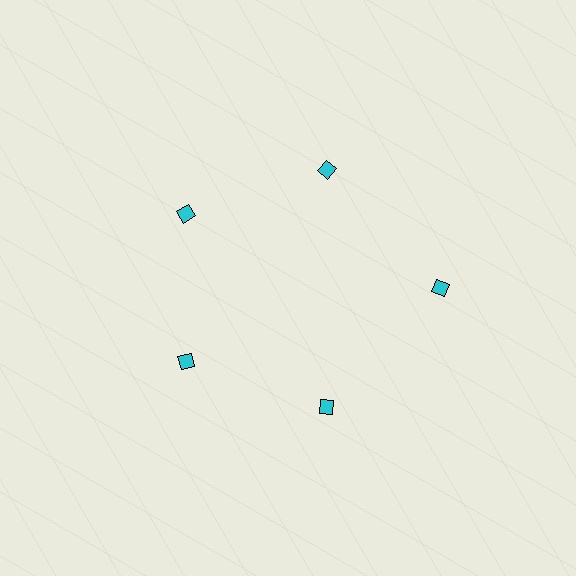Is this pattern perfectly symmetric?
No. The 5 cyan diamonds are arranged in a ring, but one element near the 3 o'clock position is pushed outward from the center, breaking the 5-fold rotational symmetry.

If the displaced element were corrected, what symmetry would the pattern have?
It would have 5-fold rotational symmetry — the pattern would map onto itself every 72 degrees.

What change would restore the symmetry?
The symmetry would be restored by moving it inward, back onto the ring so that all 5 diamonds sit at equal angles and equal distance from the center.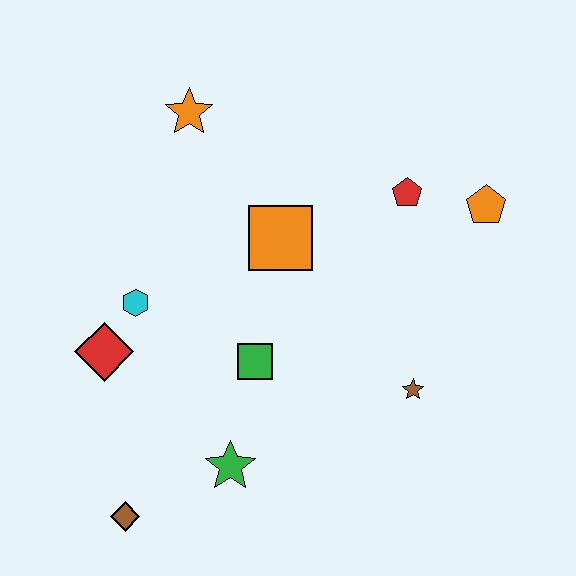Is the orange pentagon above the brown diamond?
Yes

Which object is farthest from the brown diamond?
The orange pentagon is farthest from the brown diamond.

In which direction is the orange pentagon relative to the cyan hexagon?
The orange pentagon is to the right of the cyan hexagon.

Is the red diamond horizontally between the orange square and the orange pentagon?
No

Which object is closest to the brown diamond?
The green star is closest to the brown diamond.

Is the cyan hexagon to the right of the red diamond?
Yes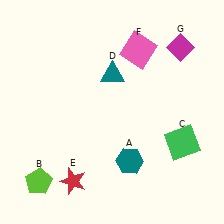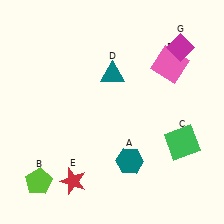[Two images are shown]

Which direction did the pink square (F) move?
The pink square (F) moved right.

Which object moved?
The pink square (F) moved right.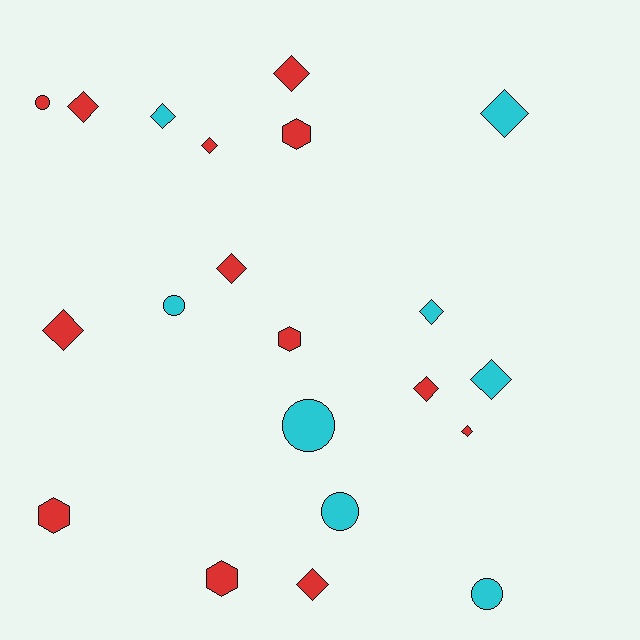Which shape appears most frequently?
Diamond, with 12 objects.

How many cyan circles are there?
There are 4 cyan circles.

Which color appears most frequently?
Red, with 13 objects.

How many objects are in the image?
There are 21 objects.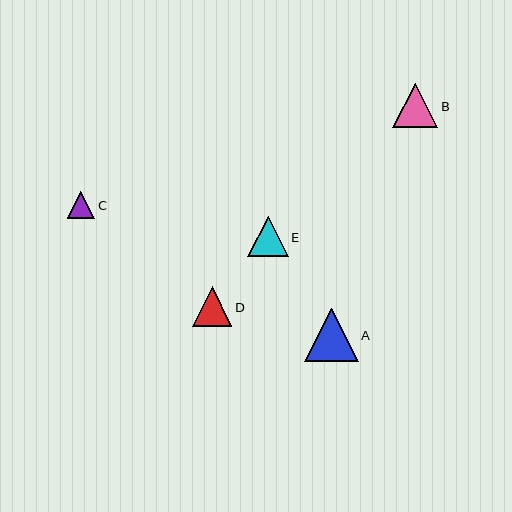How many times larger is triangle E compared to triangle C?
Triangle E is approximately 1.5 times the size of triangle C.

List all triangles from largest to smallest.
From largest to smallest: A, B, E, D, C.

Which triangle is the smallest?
Triangle C is the smallest with a size of approximately 27 pixels.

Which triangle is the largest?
Triangle A is the largest with a size of approximately 53 pixels.